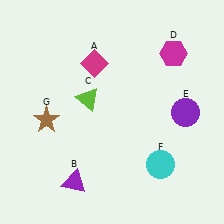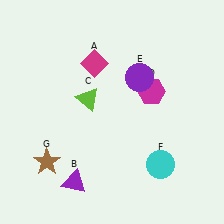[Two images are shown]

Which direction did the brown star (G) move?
The brown star (G) moved down.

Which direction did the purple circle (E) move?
The purple circle (E) moved left.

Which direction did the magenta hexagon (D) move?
The magenta hexagon (D) moved down.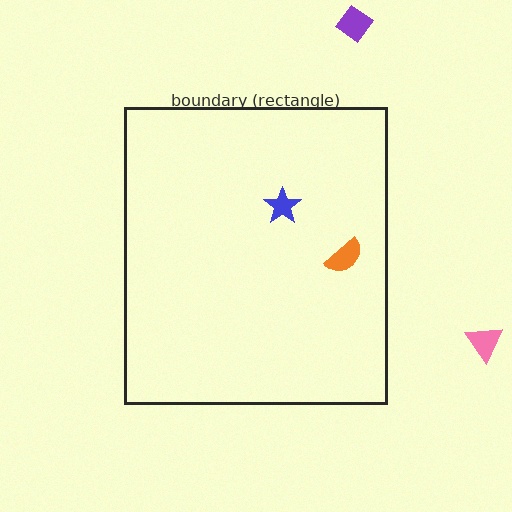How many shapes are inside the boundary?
2 inside, 2 outside.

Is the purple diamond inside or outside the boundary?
Outside.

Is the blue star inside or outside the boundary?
Inside.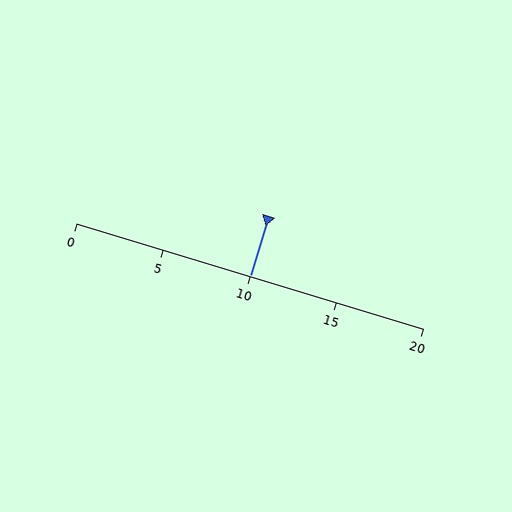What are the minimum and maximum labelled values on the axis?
The axis runs from 0 to 20.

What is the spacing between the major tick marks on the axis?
The major ticks are spaced 5 apart.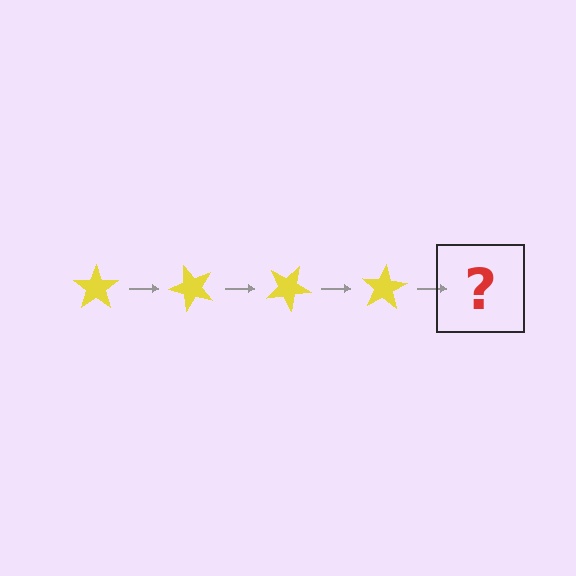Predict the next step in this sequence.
The next step is a yellow star rotated 200 degrees.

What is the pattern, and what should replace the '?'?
The pattern is that the star rotates 50 degrees each step. The '?' should be a yellow star rotated 200 degrees.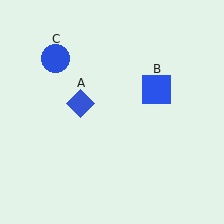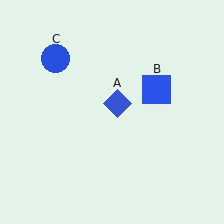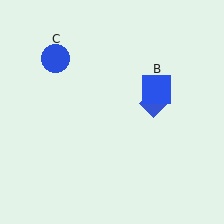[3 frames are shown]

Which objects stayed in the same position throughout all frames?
Blue square (object B) and blue circle (object C) remained stationary.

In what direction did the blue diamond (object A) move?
The blue diamond (object A) moved right.